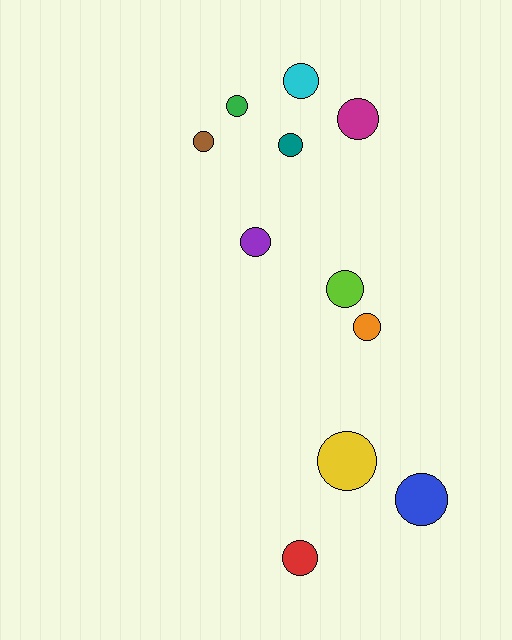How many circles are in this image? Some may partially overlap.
There are 11 circles.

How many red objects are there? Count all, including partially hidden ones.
There is 1 red object.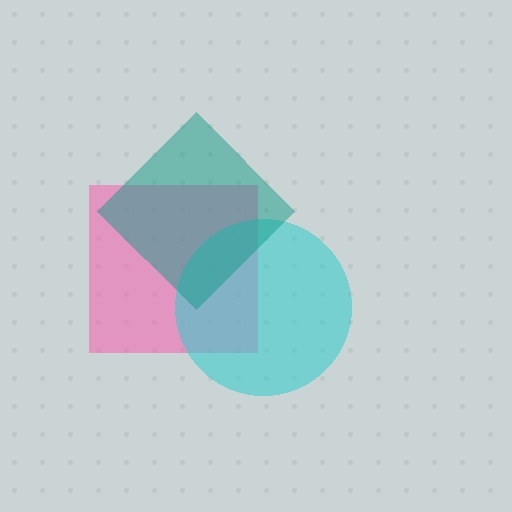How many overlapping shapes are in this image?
There are 3 overlapping shapes in the image.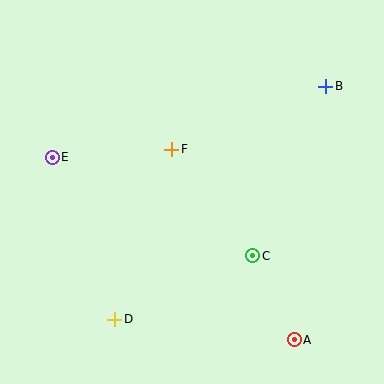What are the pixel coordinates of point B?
Point B is at (326, 86).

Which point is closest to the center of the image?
Point F at (172, 149) is closest to the center.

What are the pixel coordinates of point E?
Point E is at (52, 157).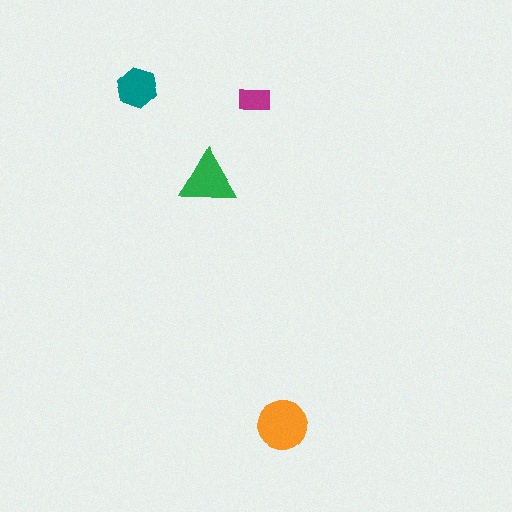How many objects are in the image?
There are 4 objects in the image.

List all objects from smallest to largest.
The magenta rectangle, the teal hexagon, the green triangle, the orange circle.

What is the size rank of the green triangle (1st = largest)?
2nd.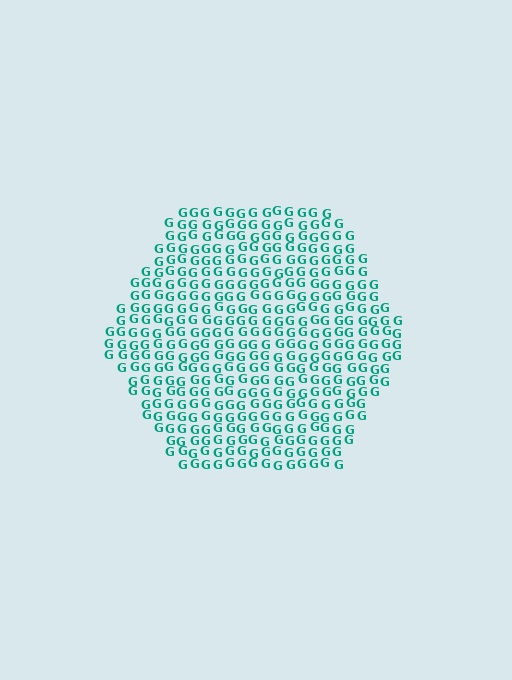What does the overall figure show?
The overall figure shows a hexagon.